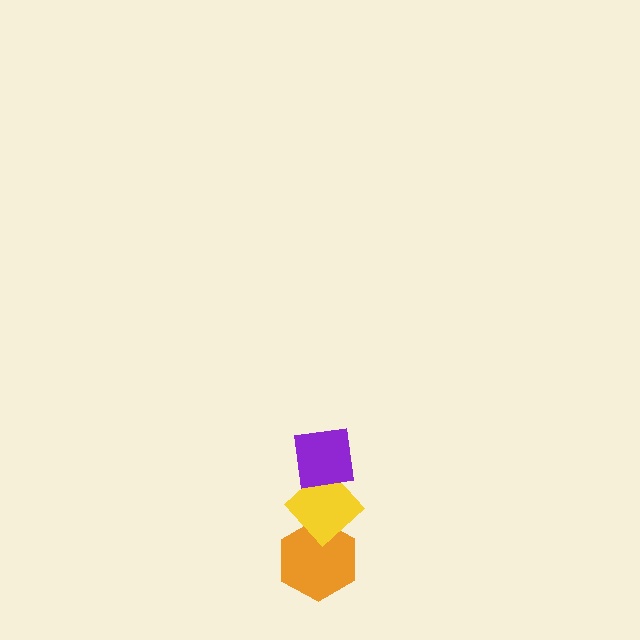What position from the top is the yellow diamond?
The yellow diamond is 2nd from the top.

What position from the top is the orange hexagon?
The orange hexagon is 3rd from the top.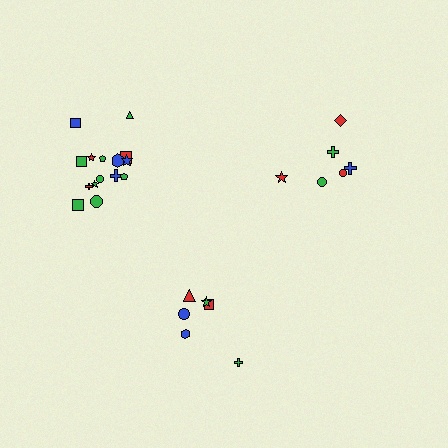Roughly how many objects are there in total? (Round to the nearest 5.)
Roughly 25 objects in total.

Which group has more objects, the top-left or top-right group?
The top-left group.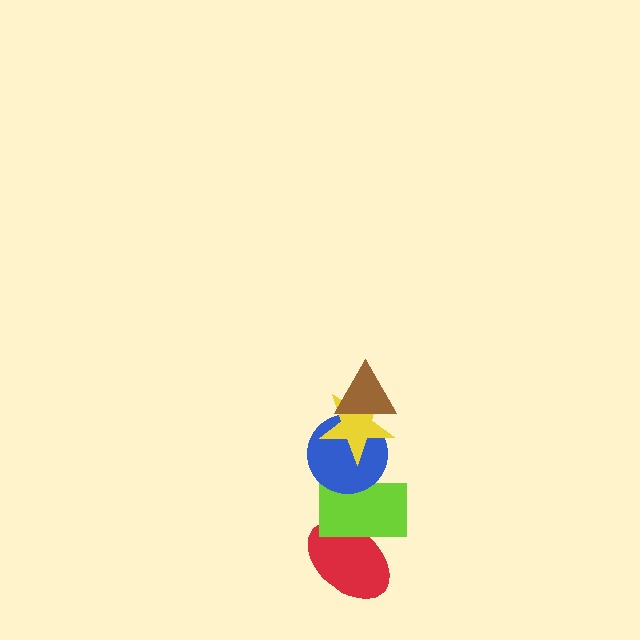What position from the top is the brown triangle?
The brown triangle is 1st from the top.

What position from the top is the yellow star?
The yellow star is 2nd from the top.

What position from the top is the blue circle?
The blue circle is 3rd from the top.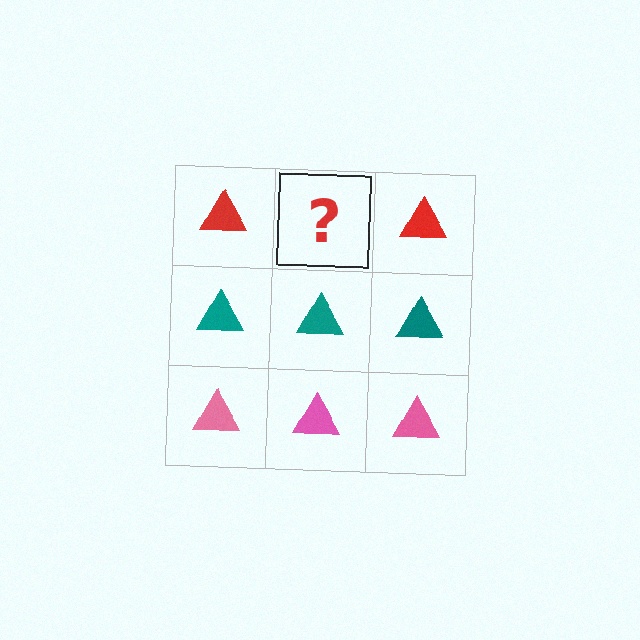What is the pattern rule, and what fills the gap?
The rule is that each row has a consistent color. The gap should be filled with a red triangle.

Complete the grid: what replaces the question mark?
The question mark should be replaced with a red triangle.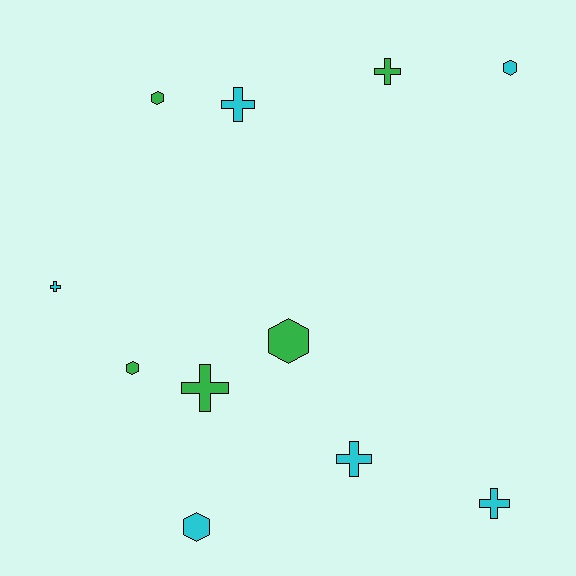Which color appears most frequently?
Cyan, with 6 objects.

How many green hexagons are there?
There are 3 green hexagons.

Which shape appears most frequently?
Cross, with 6 objects.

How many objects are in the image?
There are 11 objects.